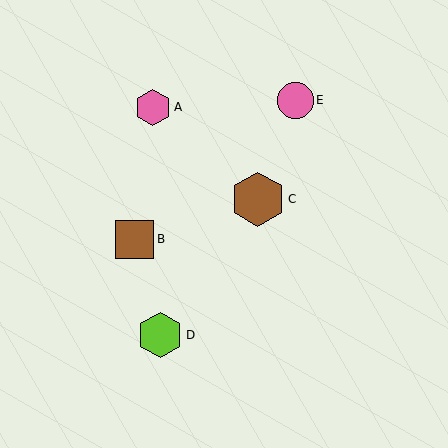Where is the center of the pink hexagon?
The center of the pink hexagon is at (153, 107).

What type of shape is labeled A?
Shape A is a pink hexagon.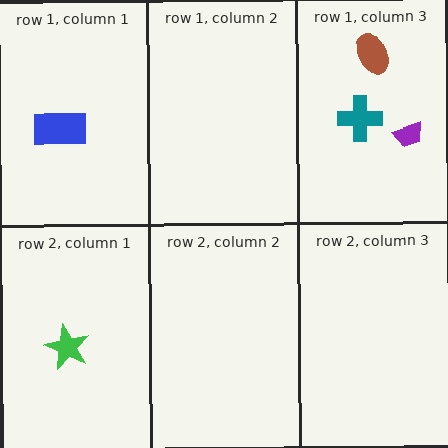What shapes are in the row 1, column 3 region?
The brown ellipse, the teal cross, the purple trapezoid.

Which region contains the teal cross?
The row 1, column 3 region.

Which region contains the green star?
The row 2, column 1 region.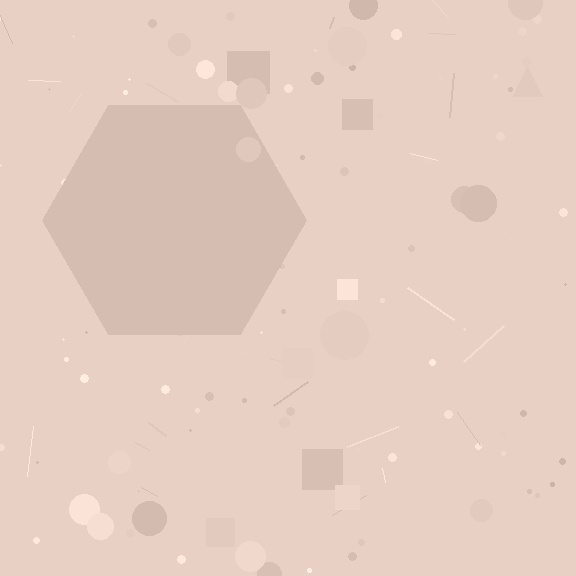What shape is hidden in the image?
A hexagon is hidden in the image.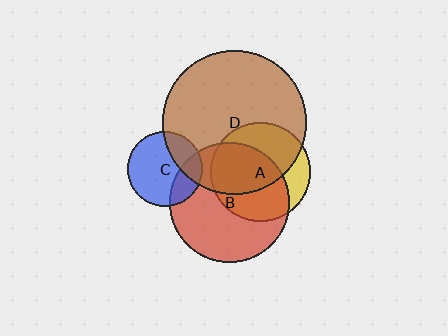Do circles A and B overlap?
Yes.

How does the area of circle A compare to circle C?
Approximately 1.8 times.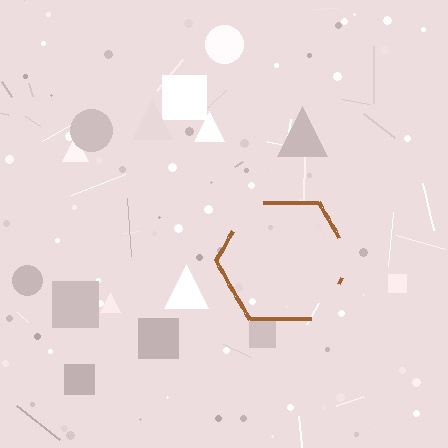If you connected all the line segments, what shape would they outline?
They would outline a hexagon.